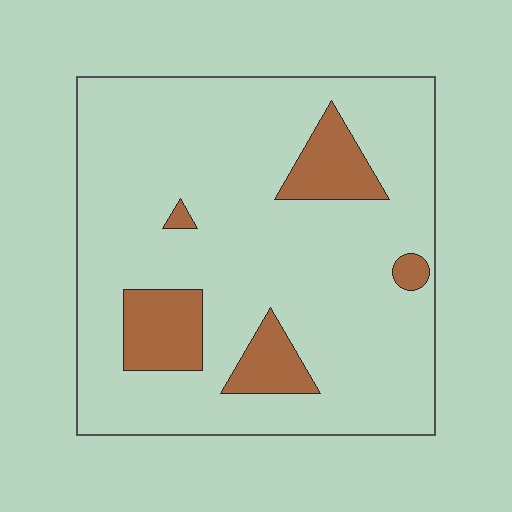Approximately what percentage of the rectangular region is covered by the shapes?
Approximately 15%.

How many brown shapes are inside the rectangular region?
5.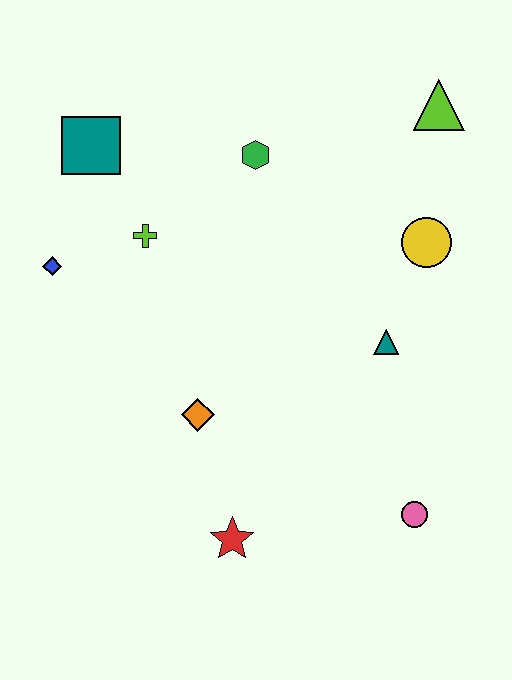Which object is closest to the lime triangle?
The yellow circle is closest to the lime triangle.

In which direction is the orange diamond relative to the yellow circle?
The orange diamond is to the left of the yellow circle.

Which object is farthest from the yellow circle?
The blue diamond is farthest from the yellow circle.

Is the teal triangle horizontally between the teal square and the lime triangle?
Yes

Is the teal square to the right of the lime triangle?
No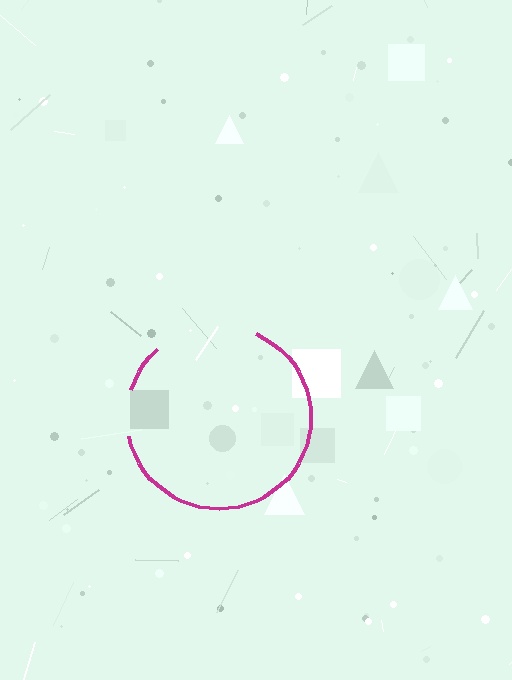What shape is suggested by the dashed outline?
The dashed outline suggests a circle.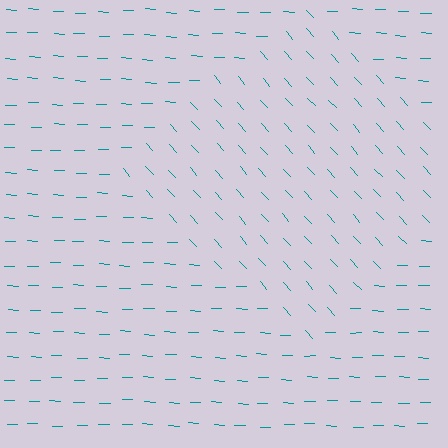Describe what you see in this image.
The image is filled with small teal line segments. A diamond region in the image has lines oriented differently from the surrounding lines, creating a visible texture boundary.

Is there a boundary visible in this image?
Yes, there is a texture boundary formed by a change in line orientation.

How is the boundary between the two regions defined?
The boundary is defined purely by a change in line orientation (approximately 45 degrees difference). All lines are the same color and thickness.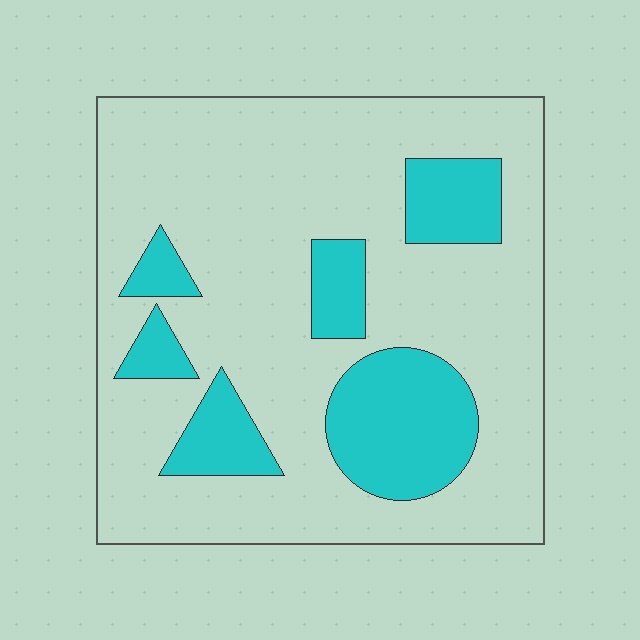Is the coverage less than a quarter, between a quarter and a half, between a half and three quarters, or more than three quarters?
Less than a quarter.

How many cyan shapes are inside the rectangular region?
6.